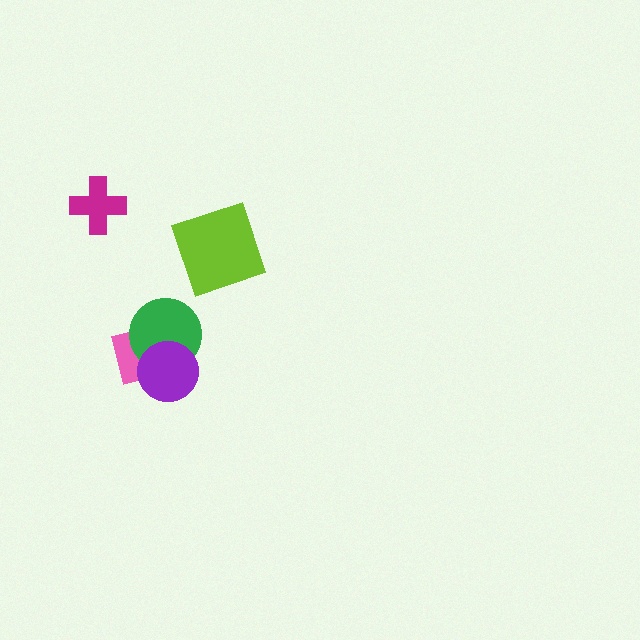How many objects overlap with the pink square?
2 objects overlap with the pink square.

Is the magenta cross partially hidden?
No, no other shape covers it.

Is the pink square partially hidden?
Yes, it is partially covered by another shape.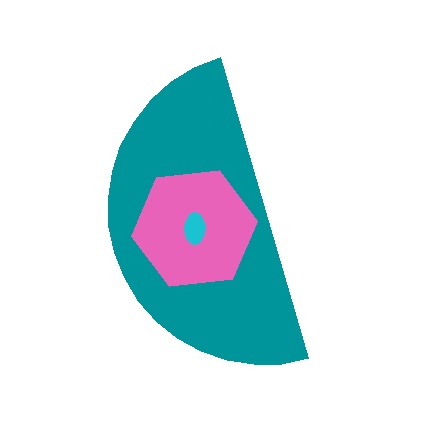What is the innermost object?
The cyan ellipse.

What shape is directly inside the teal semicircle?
The pink hexagon.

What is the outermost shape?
The teal semicircle.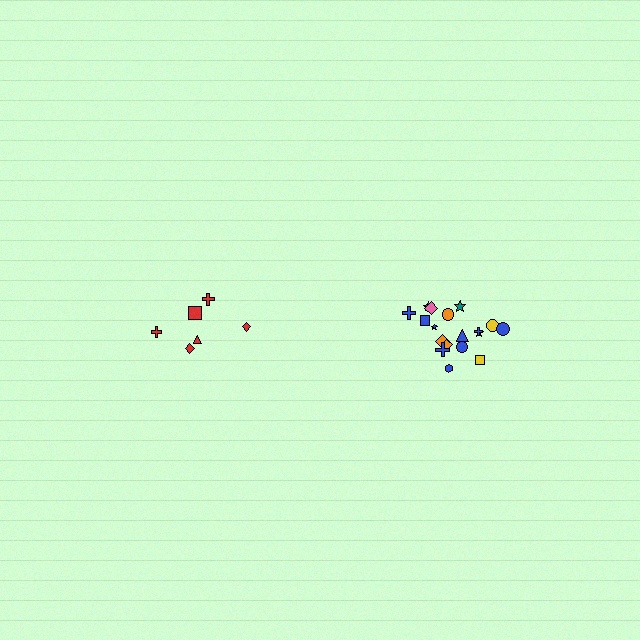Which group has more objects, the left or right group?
The right group.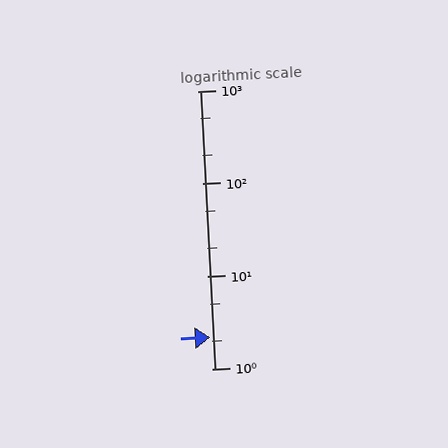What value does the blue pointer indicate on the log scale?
The pointer indicates approximately 2.2.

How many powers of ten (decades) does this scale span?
The scale spans 3 decades, from 1 to 1000.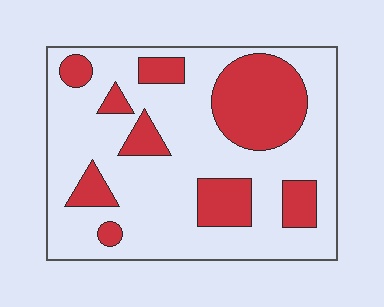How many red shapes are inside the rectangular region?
9.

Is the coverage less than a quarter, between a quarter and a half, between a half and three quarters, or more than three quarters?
Between a quarter and a half.